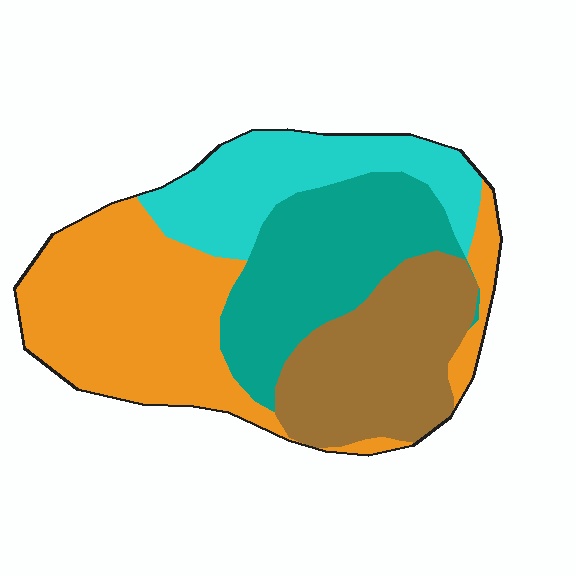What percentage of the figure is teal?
Teal takes up about one quarter (1/4) of the figure.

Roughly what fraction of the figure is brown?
Brown takes up about one quarter (1/4) of the figure.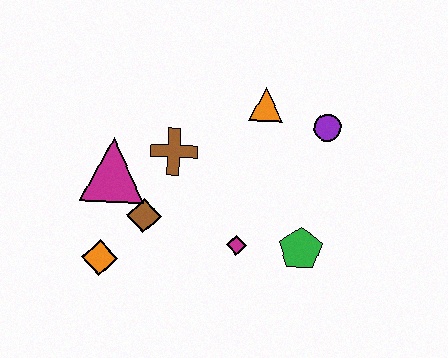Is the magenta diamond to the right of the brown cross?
Yes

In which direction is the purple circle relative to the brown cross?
The purple circle is to the right of the brown cross.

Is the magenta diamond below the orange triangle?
Yes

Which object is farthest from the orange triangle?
The orange diamond is farthest from the orange triangle.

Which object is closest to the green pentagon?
The magenta diamond is closest to the green pentagon.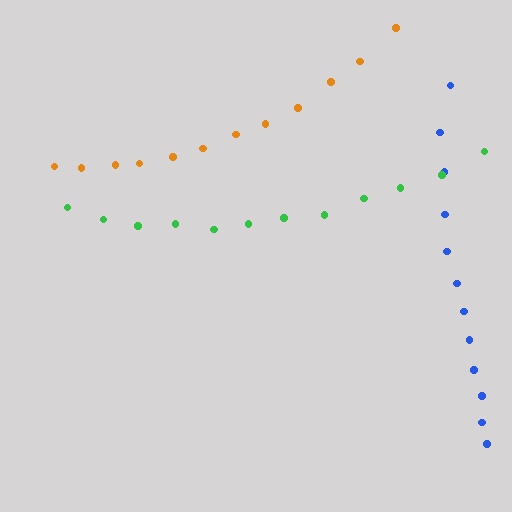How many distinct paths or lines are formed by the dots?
There are 3 distinct paths.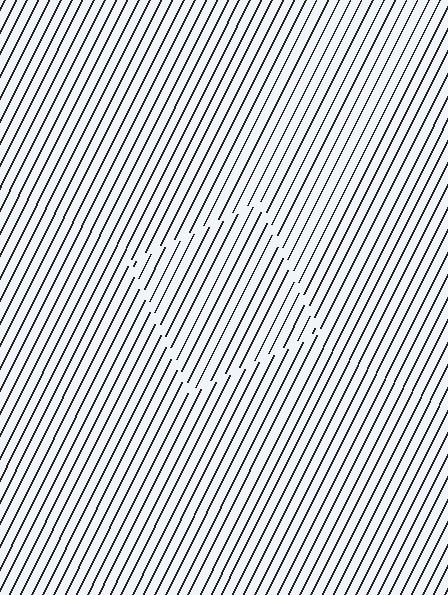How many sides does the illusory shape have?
4 sides — the line-ends trace a square.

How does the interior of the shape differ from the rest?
The interior of the shape contains the same grating, shifted by half a period — the contour is defined by the phase discontinuity where line-ends from the inner and outer gratings abut.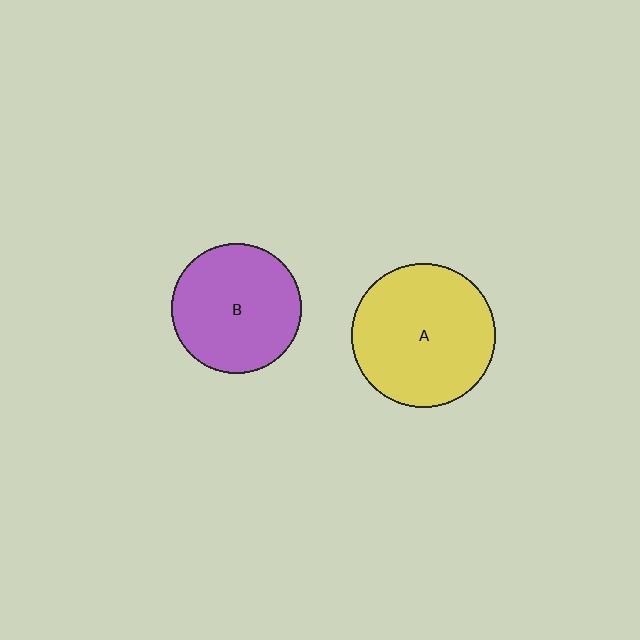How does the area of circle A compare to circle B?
Approximately 1.2 times.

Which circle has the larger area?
Circle A (yellow).